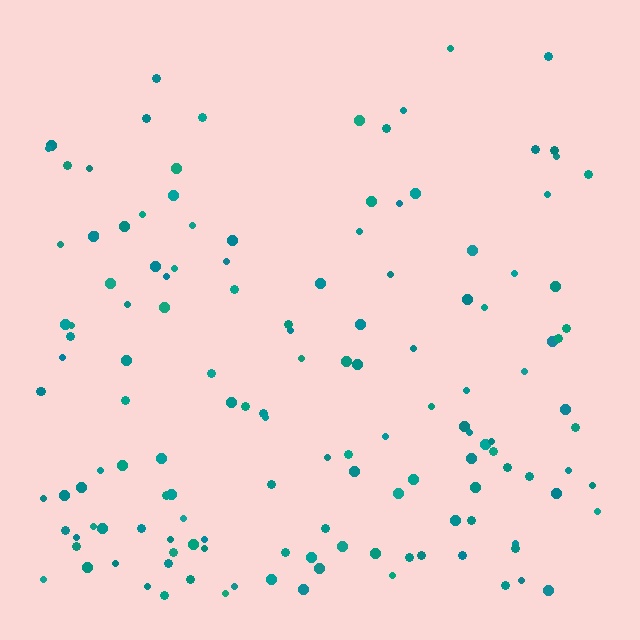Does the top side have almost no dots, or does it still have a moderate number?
Still a moderate number, just noticeably fewer than the bottom.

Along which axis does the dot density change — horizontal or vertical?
Vertical.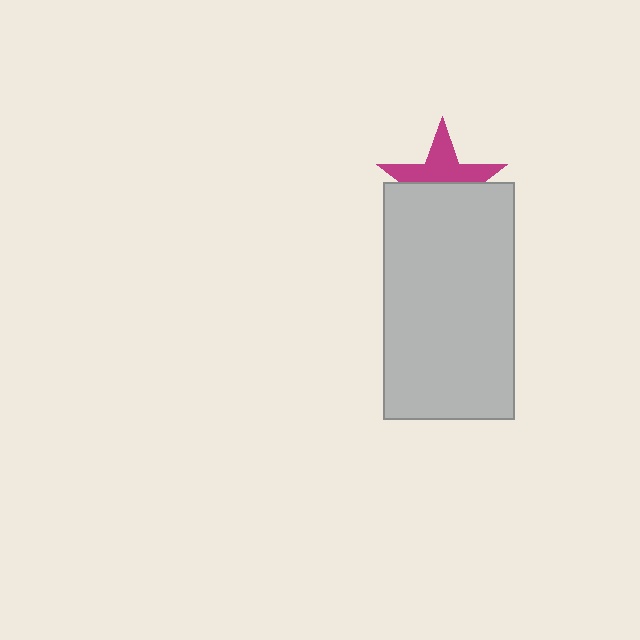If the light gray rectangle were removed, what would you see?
You would see the complete magenta star.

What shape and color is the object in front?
The object in front is a light gray rectangle.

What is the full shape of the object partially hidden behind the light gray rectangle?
The partially hidden object is a magenta star.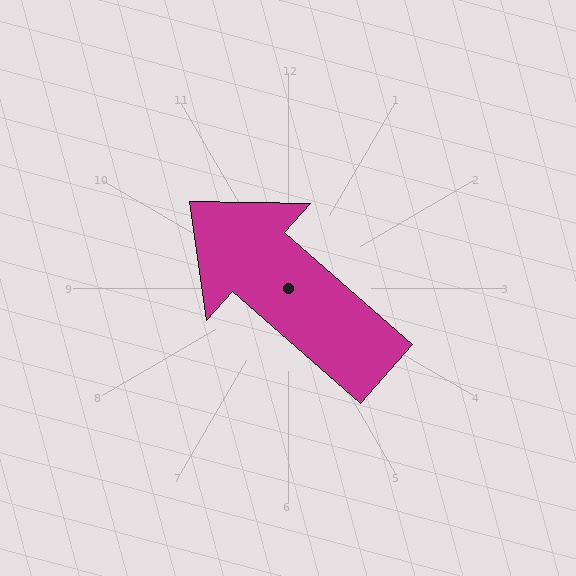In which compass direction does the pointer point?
Northwest.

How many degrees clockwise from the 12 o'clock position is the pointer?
Approximately 311 degrees.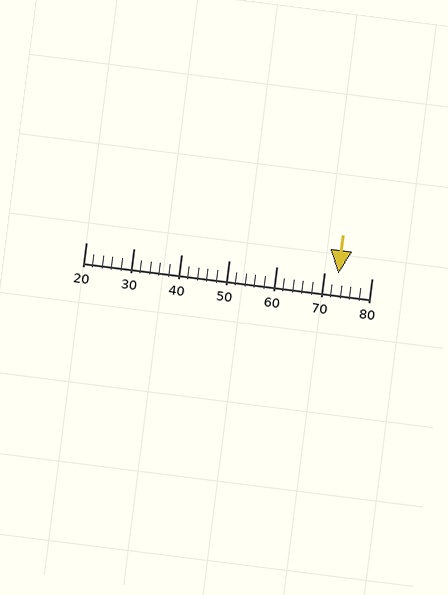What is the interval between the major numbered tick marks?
The major tick marks are spaced 10 units apart.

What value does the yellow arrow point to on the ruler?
The yellow arrow points to approximately 73.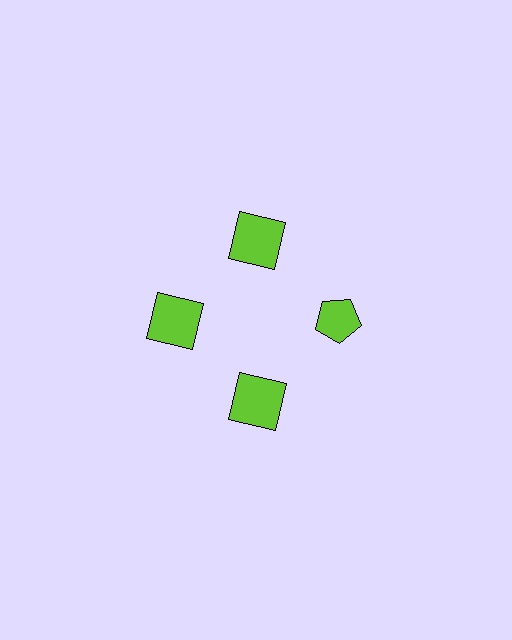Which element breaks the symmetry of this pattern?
The lime pentagon at roughly the 3 o'clock position breaks the symmetry. All other shapes are lime squares.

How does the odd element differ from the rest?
It has a different shape: pentagon instead of square.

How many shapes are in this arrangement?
There are 4 shapes arranged in a ring pattern.